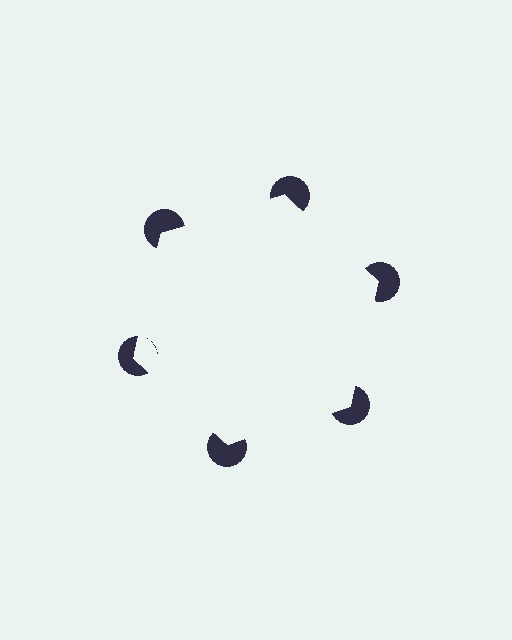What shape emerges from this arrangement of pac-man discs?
An illusory hexagon — its edges are inferred from the aligned wedge cuts in the pac-man discs, not physically drawn.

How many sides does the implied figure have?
6 sides.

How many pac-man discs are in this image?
There are 6 — one at each vertex of the illusory hexagon.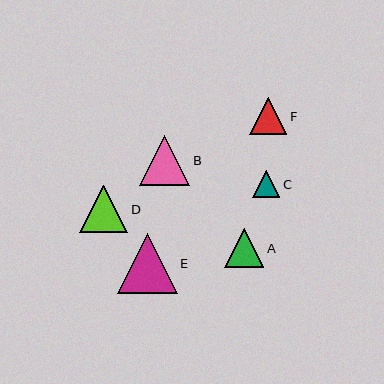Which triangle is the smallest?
Triangle C is the smallest with a size of approximately 27 pixels.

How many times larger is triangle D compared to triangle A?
Triangle D is approximately 1.2 times the size of triangle A.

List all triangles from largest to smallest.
From largest to smallest: E, B, D, A, F, C.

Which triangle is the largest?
Triangle E is the largest with a size of approximately 60 pixels.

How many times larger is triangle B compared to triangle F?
Triangle B is approximately 1.4 times the size of triangle F.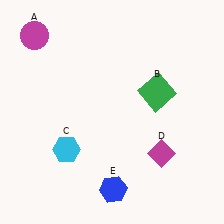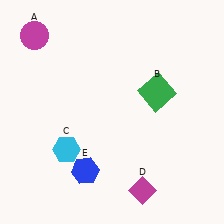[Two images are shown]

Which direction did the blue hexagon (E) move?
The blue hexagon (E) moved left.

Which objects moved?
The objects that moved are: the magenta diamond (D), the blue hexagon (E).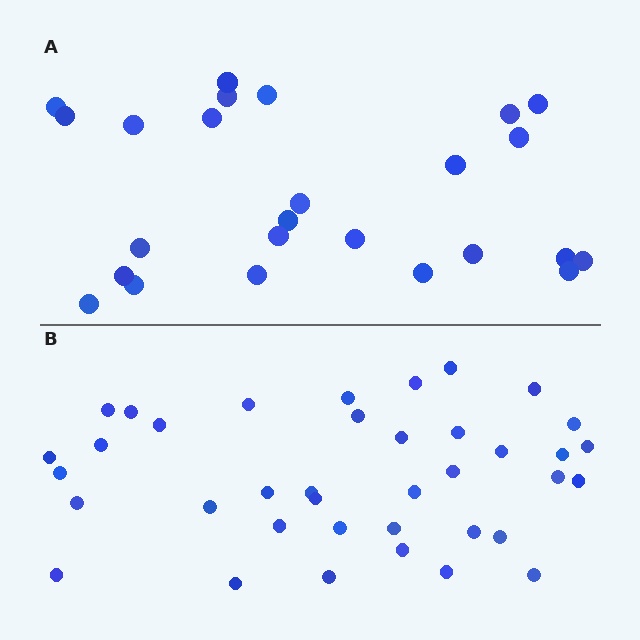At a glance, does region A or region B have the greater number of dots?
Region B (the bottom region) has more dots.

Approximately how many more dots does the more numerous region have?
Region B has approximately 15 more dots than region A.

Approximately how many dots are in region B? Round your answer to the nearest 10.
About 40 dots. (The exact count is 38, which rounds to 40.)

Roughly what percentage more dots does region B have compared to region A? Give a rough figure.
About 50% more.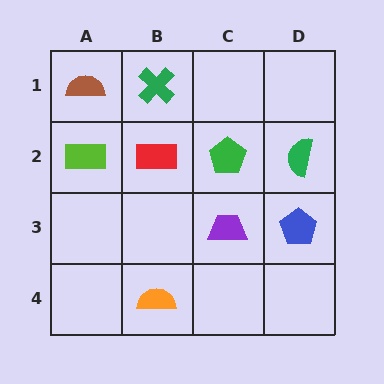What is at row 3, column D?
A blue pentagon.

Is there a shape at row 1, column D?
No, that cell is empty.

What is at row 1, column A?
A brown semicircle.